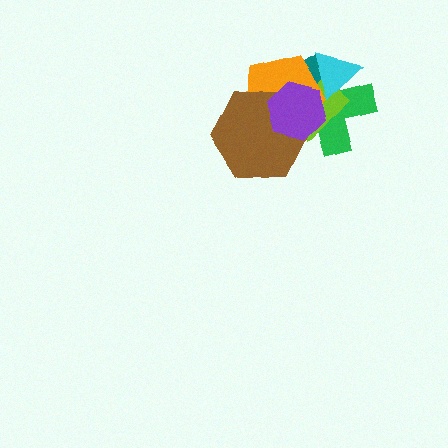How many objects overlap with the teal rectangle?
5 objects overlap with the teal rectangle.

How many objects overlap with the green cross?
6 objects overlap with the green cross.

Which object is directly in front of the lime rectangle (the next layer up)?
The cyan triangle is directly in front of the lime rectangle.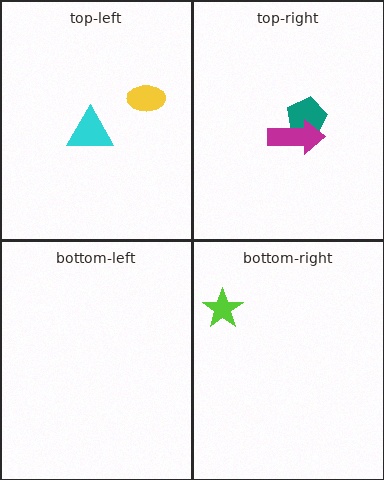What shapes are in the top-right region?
The teal pentagon, the magenta arrow.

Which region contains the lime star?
The bottom-right region.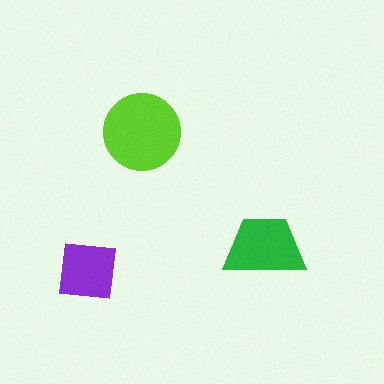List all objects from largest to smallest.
The lime circle, the green trapezoid, the purple square.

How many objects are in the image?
There are 3 objects in the image.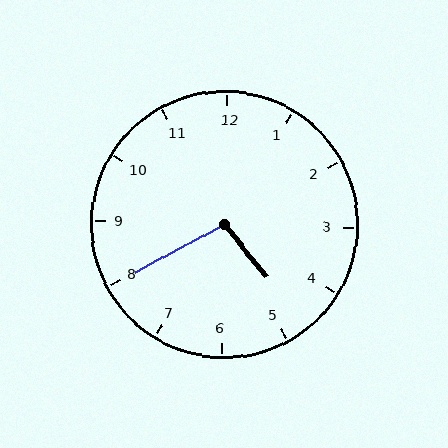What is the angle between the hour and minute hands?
Approximately 100 degrees.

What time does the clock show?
4:40.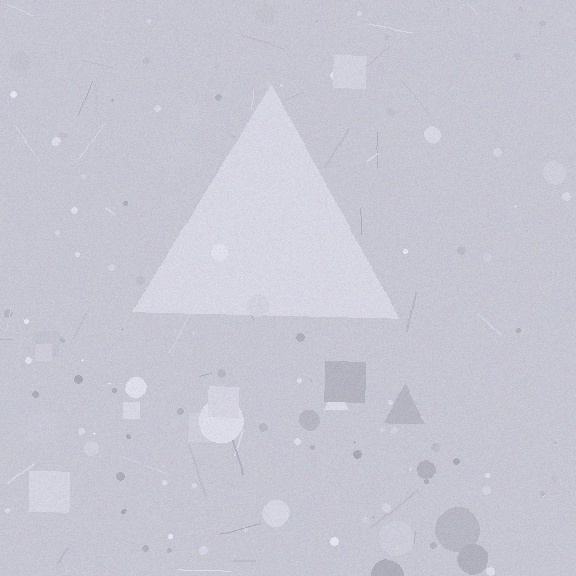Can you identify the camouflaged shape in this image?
The camouflaged shape is a triangle.